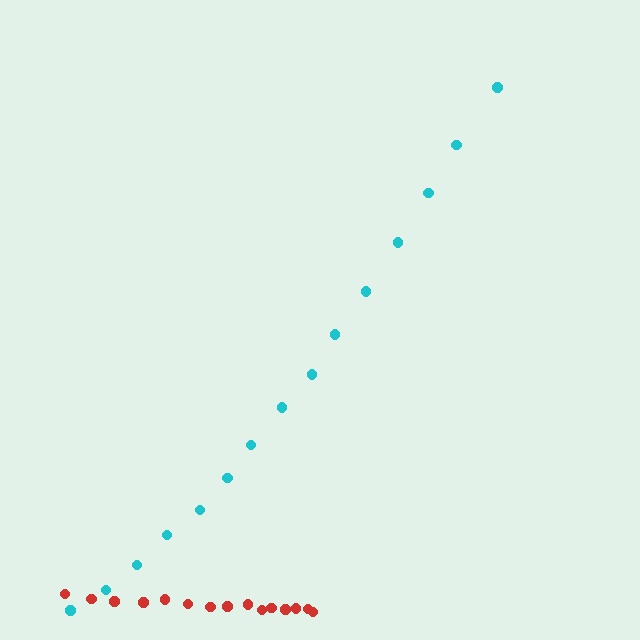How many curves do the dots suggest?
There are 2 distinct paths.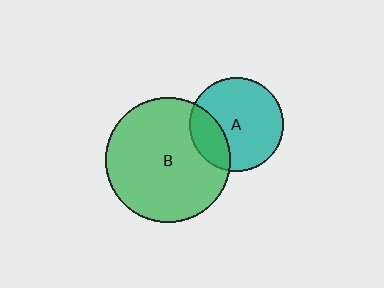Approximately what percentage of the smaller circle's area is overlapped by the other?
Approximately 25%.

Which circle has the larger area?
Circle B (green).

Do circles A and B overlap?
Yes.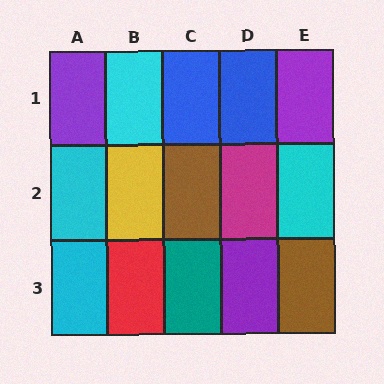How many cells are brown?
2 cells are brown.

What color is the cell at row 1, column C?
Blue.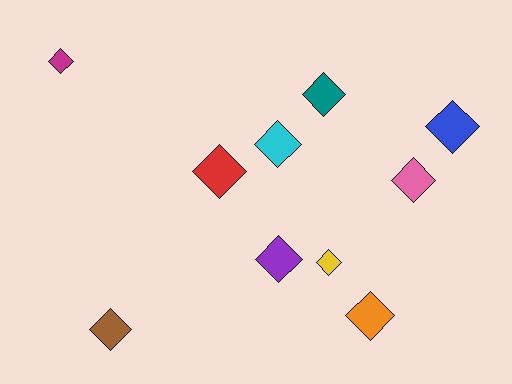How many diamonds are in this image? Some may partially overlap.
There are 10 diamonds.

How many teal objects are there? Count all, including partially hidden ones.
There is 1 teal object.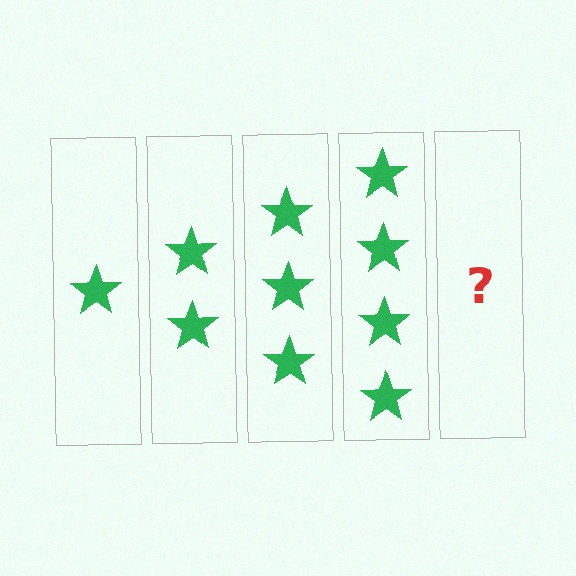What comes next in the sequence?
The next element should be 5 stars.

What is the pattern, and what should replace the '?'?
The pattern is that each step adds one more star. The '?' should be 5 stars.